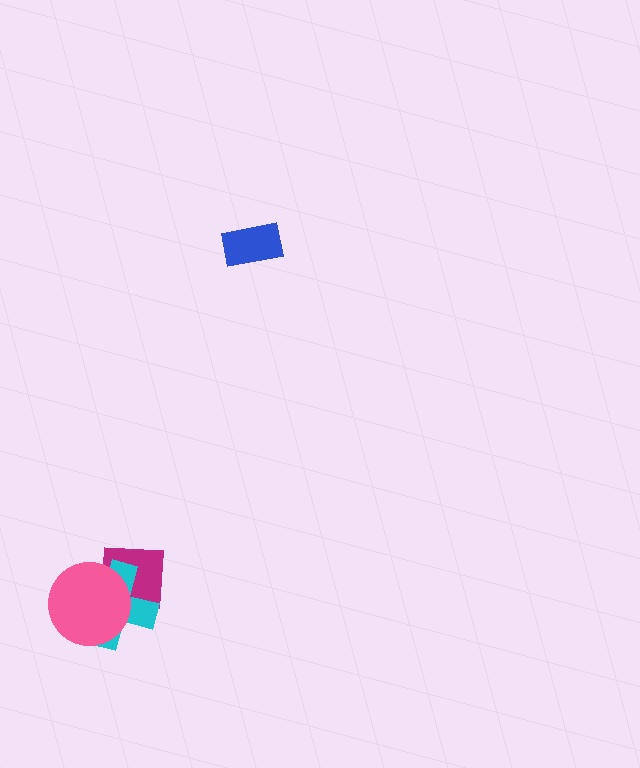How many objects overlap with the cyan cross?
2 objects overlap with the cyan cross.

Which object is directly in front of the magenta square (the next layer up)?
The cyan cross is directly in front of the magenta square.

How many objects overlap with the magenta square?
2 objects overlap with the magenta square.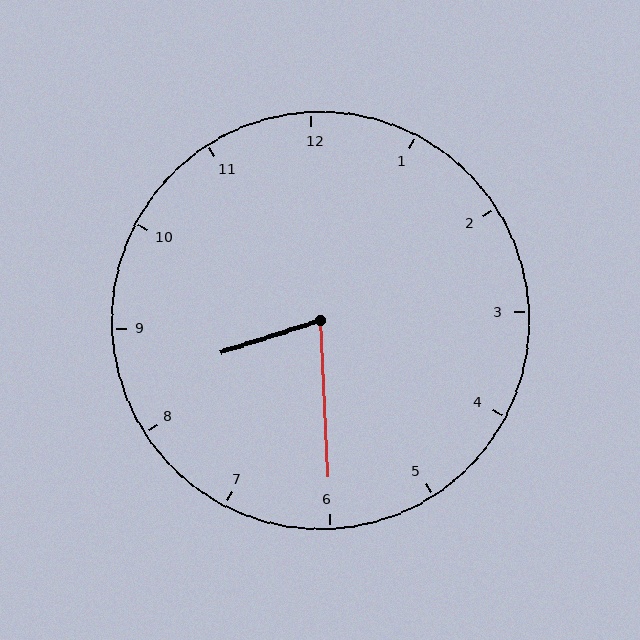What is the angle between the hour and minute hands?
Approximately 75 degrees.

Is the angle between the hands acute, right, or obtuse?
It is acute.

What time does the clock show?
8:30.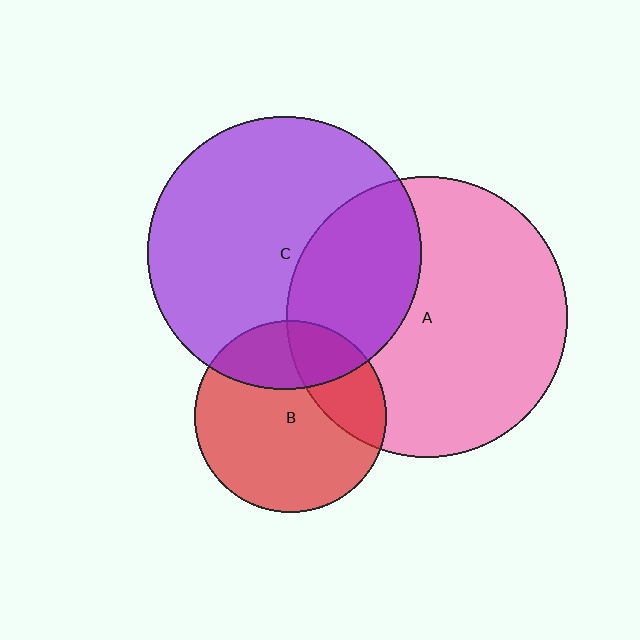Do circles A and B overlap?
Yes.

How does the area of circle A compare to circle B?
Approximately 2.1 times.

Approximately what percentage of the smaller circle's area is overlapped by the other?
Approximately 25%.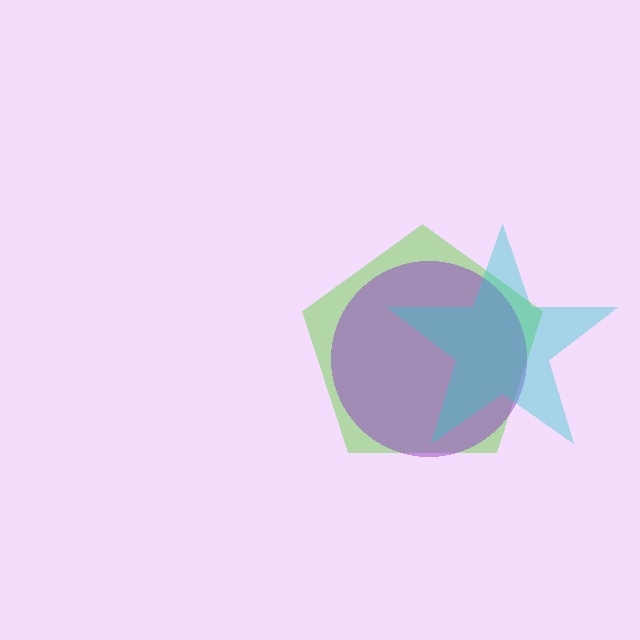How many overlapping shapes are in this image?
There are 3 overlapping shapes in the image.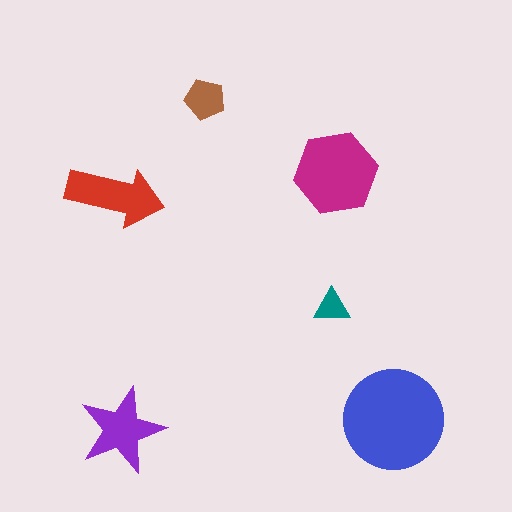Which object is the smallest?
The teal triangle.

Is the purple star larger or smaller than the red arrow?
Smaller.